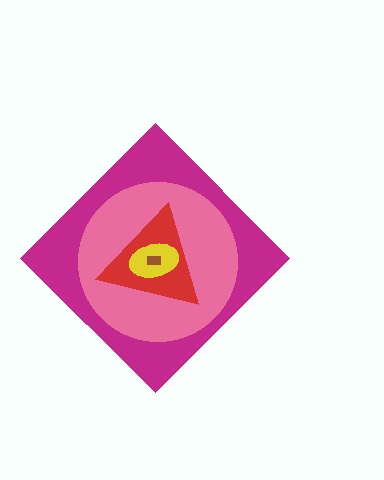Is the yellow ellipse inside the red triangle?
Yes.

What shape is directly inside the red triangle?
The yellow ellipse.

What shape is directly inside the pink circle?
The red triangle.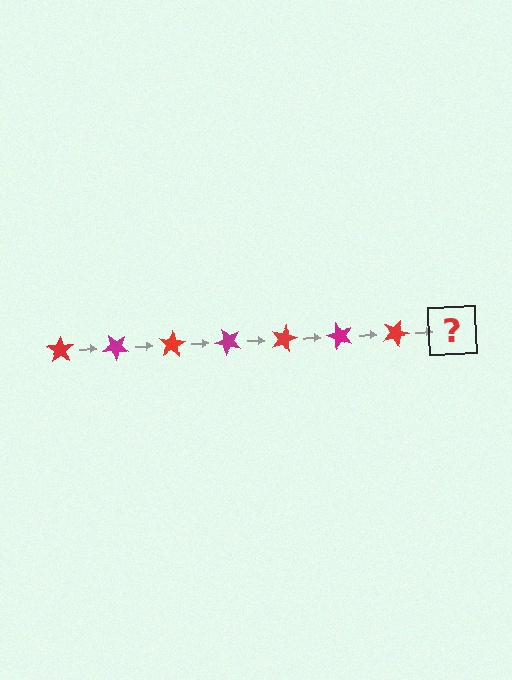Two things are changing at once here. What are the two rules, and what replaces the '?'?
The two rules are that it rotates 40 degrees each step and the color cycles through red and magenta. The '?' should be a magenta star, rotated 280 degrees from the start.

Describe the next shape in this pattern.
It should be a magenta star, rotated 280 degrees from the start.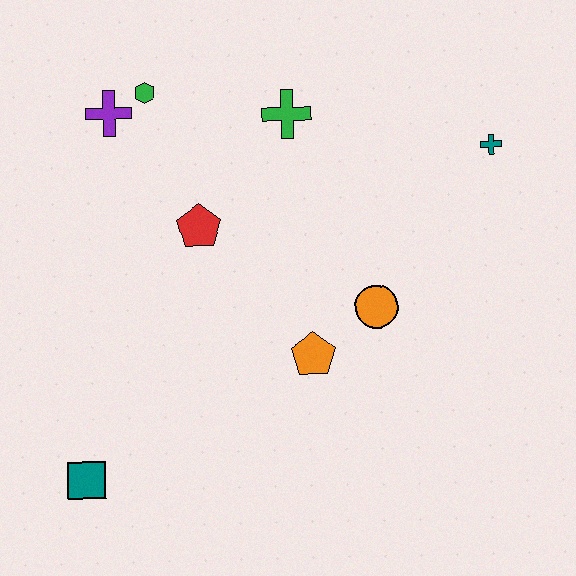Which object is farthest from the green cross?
The teal square is farthest from the green cross.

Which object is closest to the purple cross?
The green hexagon is closest to the purple cross.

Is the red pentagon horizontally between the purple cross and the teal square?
No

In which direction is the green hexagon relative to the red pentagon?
The green hexagon is above the red pentagon.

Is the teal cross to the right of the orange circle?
Yes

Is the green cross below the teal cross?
No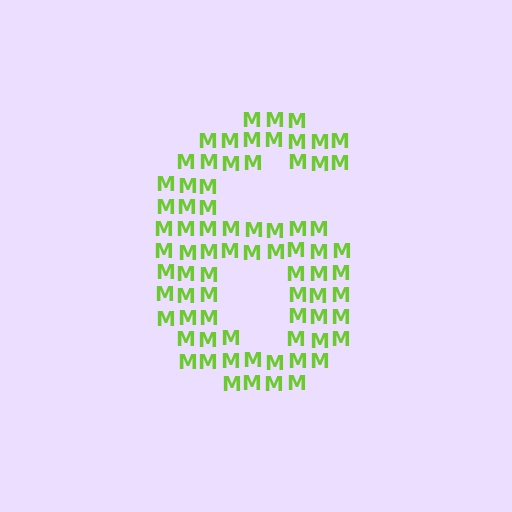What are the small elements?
The small elements are letter M's.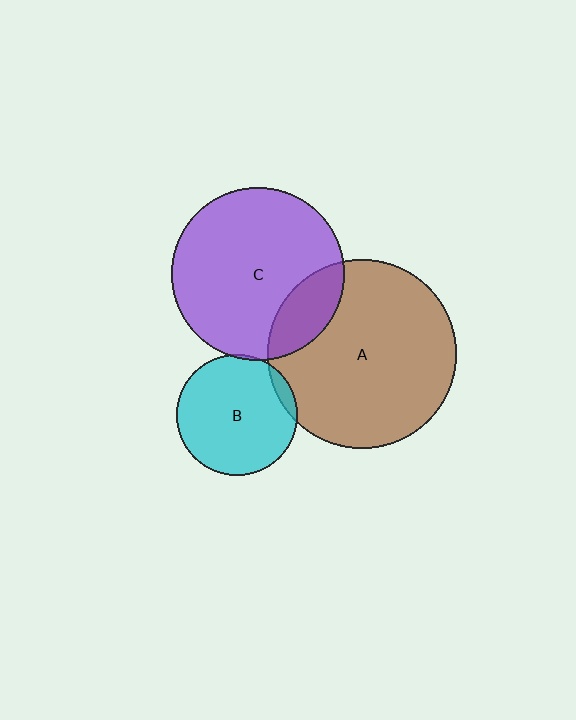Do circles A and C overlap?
Yes.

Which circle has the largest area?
Circle A (brown).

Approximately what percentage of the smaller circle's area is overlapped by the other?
Approximately 20%.